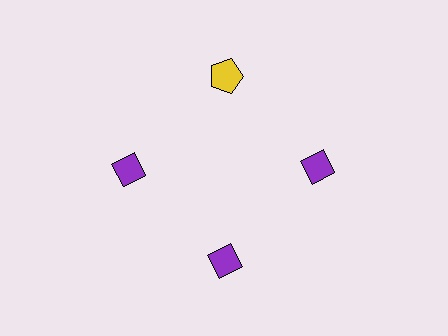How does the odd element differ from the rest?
It differs in both color (yellow instead of purple) and shape (pentagon instead of diamond).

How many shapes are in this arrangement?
There are 4 shapes arranged in a ring pattern.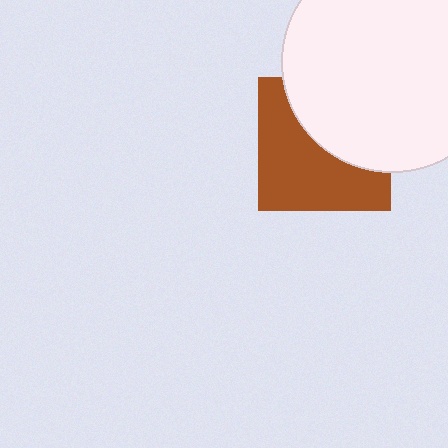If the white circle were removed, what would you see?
You would see the complete brown square.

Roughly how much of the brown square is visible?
About half of it is visible (roughly 56%).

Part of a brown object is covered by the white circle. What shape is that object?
It is a square.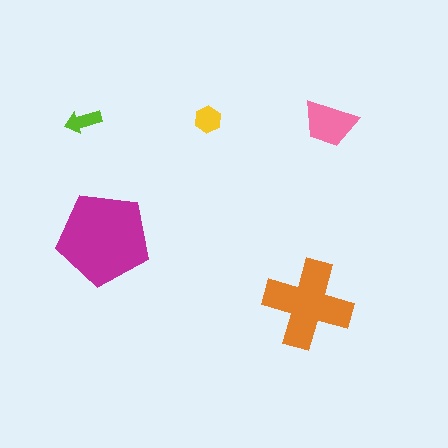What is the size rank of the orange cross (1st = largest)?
2nd.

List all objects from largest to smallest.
The magenta pentagon, the orange cross, the pink trapezoid, the yellow hexagon, the lime arrow.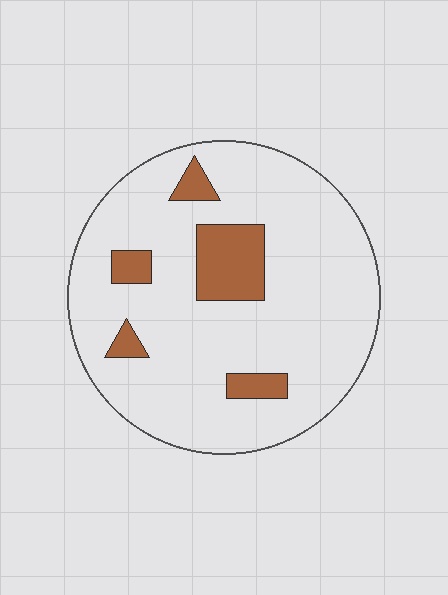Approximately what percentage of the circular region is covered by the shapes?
Approximately 15%.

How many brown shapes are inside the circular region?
5.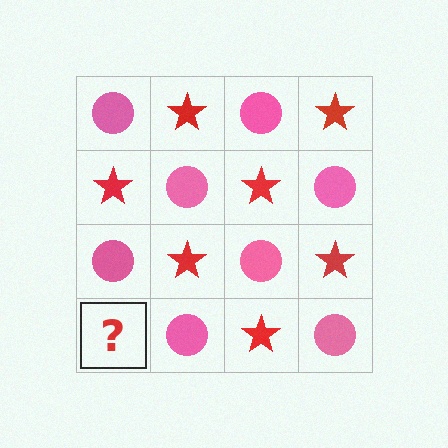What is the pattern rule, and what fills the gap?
The rule is that it alternates pink circle and red star in a checkerboard pattern. The gap should be filled with a red star.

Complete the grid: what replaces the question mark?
The question mark should be replaced with a red star.